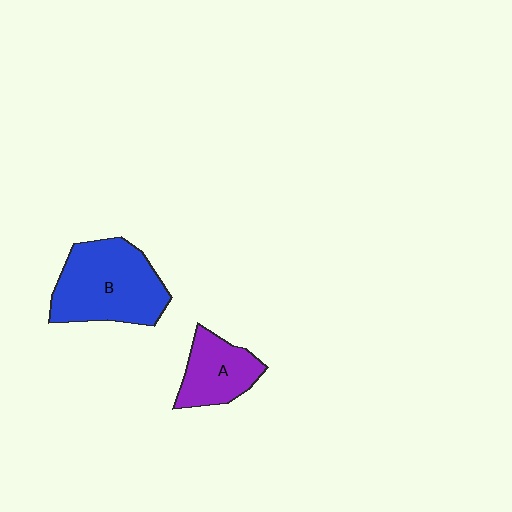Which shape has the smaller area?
Shape A (purple).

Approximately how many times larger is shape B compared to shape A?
Approximately 1.8 times.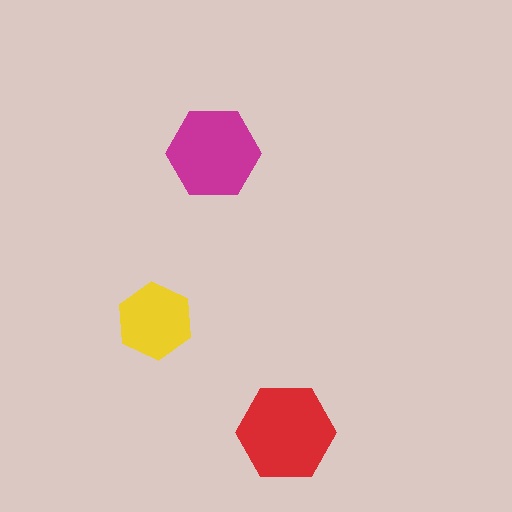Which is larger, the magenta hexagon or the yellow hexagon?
The magenta one.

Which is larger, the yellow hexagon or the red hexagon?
The red one.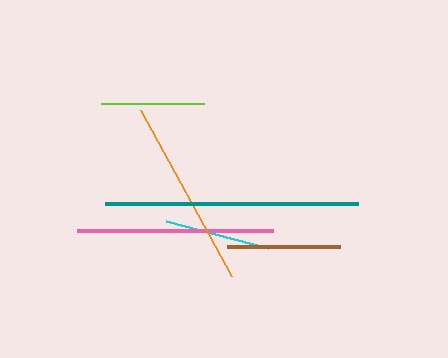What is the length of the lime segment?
The lime segment is approximately 103 pixels long.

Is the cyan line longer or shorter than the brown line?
The brown line is longer than the cyan line.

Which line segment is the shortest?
The lime line is the shortest at approximately 103 pixels.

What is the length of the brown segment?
The brown segment is approximately 113 pixels long.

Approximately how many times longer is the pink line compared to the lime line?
The pink line is approximately 1.9 times the length of the lime line.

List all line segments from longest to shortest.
From longest to shortest: teal, pink, orange, brown, cyan, lime.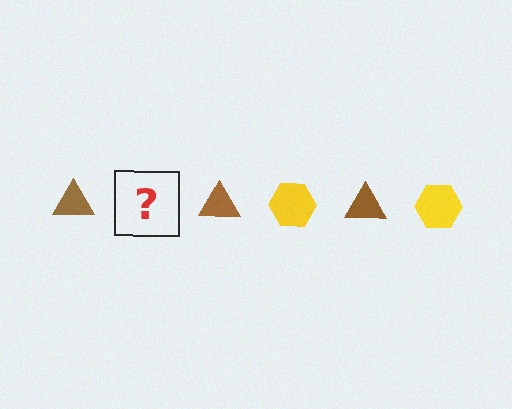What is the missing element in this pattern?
The missing element is a yellow hexagon.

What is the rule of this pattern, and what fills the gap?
The rule is that the pattern alternates between brown triangle and yellow hexagon. The gap should be filled with a yellow hexagon.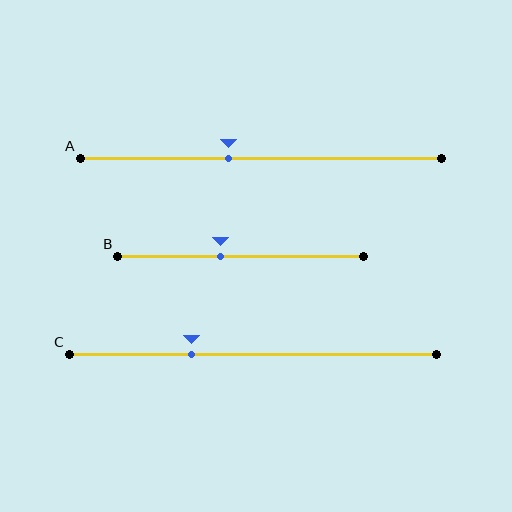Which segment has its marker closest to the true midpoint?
Segment B has its marker closest to the true midpoint.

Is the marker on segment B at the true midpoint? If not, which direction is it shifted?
No, the marker on segment B is shifted to the left by about 8% of the segment length.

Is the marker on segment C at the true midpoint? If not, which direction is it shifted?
No, the marker on segment C is shifted to the left by about 17% of the segment length.